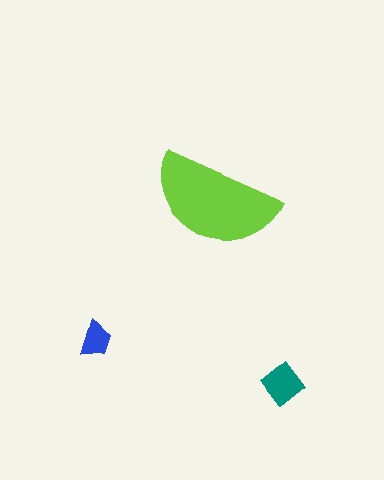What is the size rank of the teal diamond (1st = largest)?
2nd.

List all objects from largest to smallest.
The lime semicircle, the teal diamond, the blue trapezoid.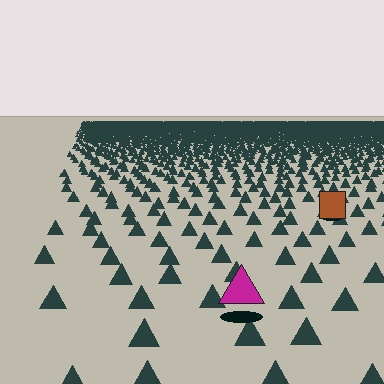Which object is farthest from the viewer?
The brown square is farthest from the viewer. It appears smaller and the ground texture around it is denser.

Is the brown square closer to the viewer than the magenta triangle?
No. The magenta triangle is closer — you can tell from the texture gradient: the ground texture is coarser near it.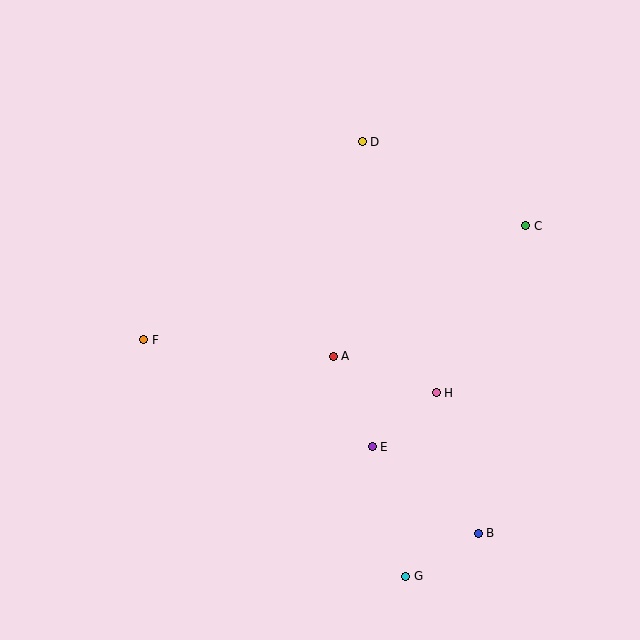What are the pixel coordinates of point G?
Point G is at (406, 576).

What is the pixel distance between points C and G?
The distance between C and G is 370 pixels.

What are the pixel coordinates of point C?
Point C is at (526, 226).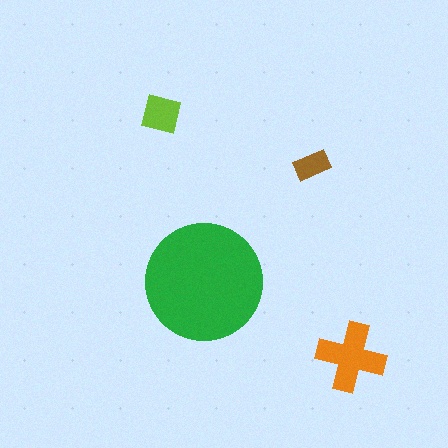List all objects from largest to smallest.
The green circle, the orange cross, the lime square, the brown rectangle.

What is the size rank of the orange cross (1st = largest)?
2nd.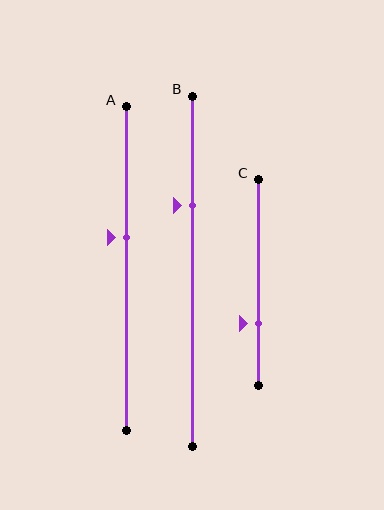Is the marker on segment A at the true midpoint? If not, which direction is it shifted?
No, the marker on segment A is shifted upward by about 10% of the segment length.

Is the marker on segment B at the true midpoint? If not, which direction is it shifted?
No, the marker on segment B is shifted upward by about 19% of the segment length.